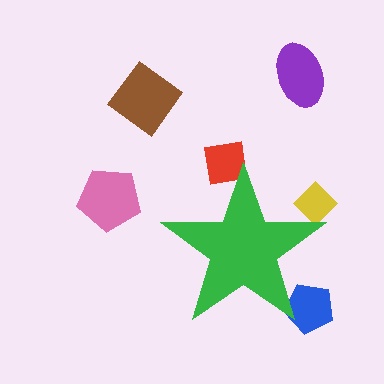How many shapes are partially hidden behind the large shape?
3 shapes are partially hidden.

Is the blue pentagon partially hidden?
Yes, the blue pentagon is partially hidden behind the green star.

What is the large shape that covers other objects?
A green star.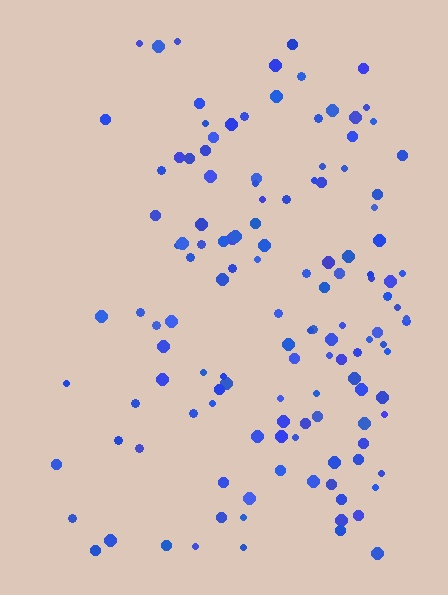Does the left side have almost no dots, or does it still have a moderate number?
Still a moderate number, just noticeably fewer than the right.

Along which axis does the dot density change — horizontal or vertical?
Horizontal.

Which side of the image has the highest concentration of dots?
The right.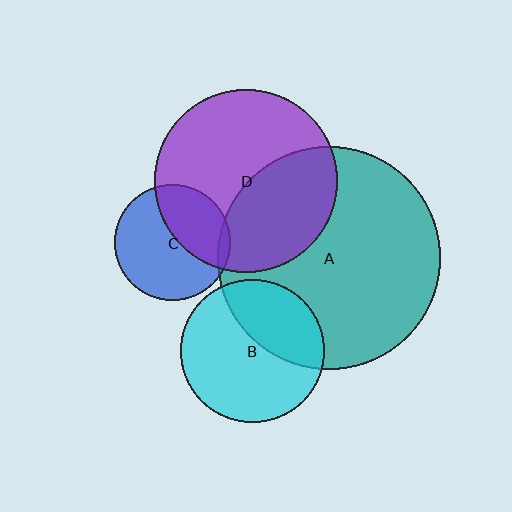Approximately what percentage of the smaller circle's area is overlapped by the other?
Approximately 35%.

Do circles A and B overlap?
Yes.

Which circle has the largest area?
Circle A (teal).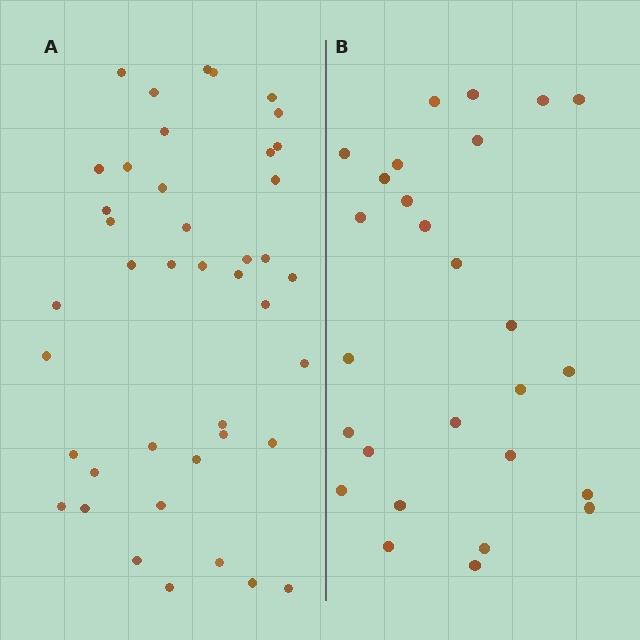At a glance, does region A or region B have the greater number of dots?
Region A (the left region) has more dots.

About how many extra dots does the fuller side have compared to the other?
Region A has approximately 15 more dots than region B.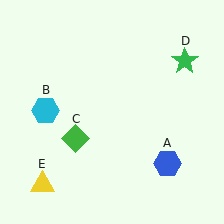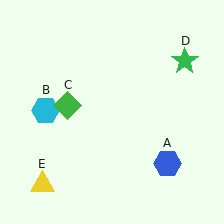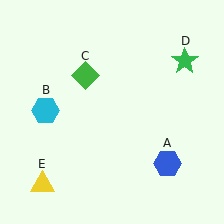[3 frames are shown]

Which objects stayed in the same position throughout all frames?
Blue hexagon (object A) and cyan hexagon (object B) and green star (object D) and yellow triangle (object E) remained stationary.